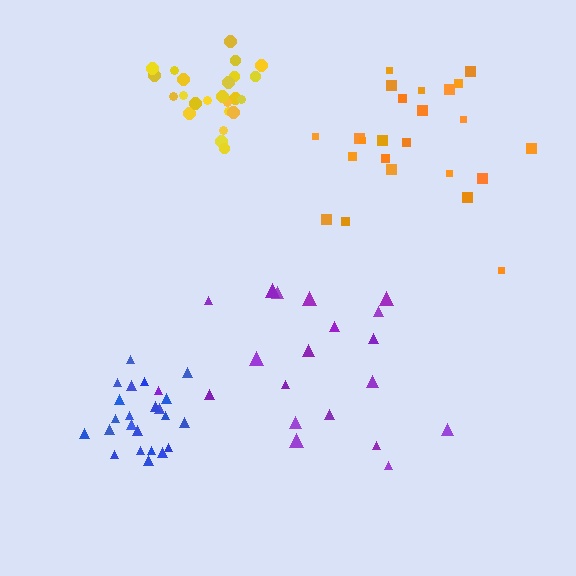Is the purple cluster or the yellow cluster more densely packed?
Yellow.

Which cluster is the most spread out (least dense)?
Purple.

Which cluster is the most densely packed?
Blue.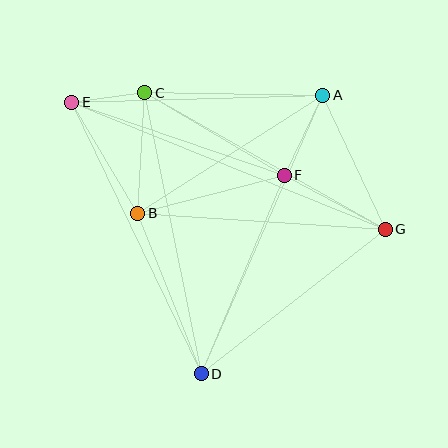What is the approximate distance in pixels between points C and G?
The distance between C and G is approximately 277 pixels.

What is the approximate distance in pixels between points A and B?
The distance between A and B is approximately 220 pixels.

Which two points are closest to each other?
Points C and E are closest to each other.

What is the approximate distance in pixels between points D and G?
The distance between D and G is approximately 234 pixels.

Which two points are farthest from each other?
Points E and G are farthest from each other.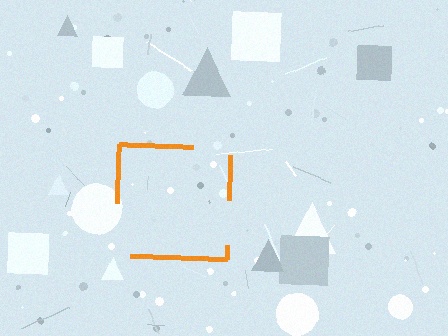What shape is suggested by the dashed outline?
The dashed outline suggests a square.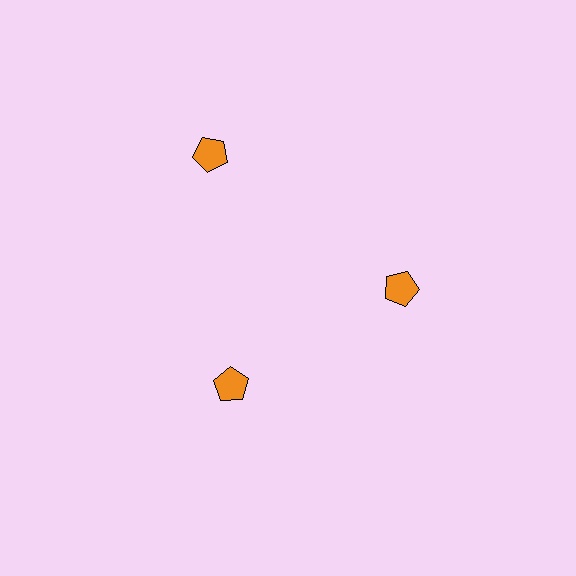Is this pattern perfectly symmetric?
No. The 3 orange pentagons are arranged in a ring, but one element near the 11 o'clock position is pushed outward from the center, breaking the 3-fold rotational symmetry.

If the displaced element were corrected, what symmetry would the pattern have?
It would have 3-fold rotational symmetry — the pattern would map onto itself every 120 degrees.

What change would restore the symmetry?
The symmetry would be restored by moving it inward, back onto the ring so that all 3 pentagons sit at equal angles and equal distance from the center.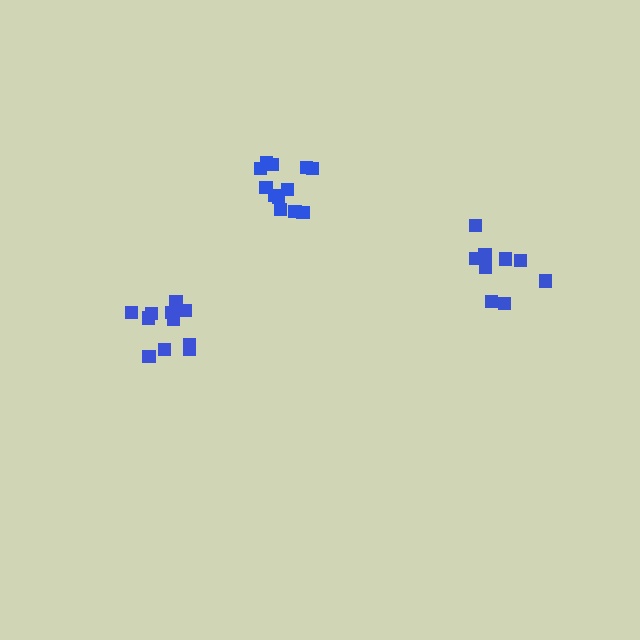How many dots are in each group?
Group 1: 9 dots, Group 2: 11 dots, Group 3: 12 dots (32 total).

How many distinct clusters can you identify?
There are 3 distinct clusters.